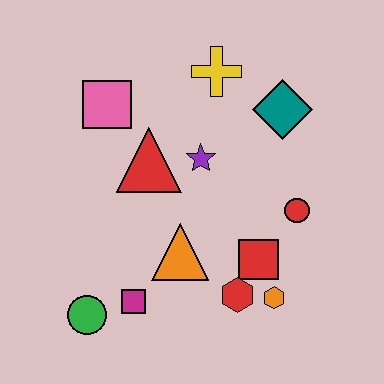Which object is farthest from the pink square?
The orange hexagon is farthest from the pink square.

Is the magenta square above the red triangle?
No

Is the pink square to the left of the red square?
Yes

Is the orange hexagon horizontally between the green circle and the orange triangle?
No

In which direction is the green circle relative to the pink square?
The green circle is below the pink square.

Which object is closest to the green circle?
The magenta square is closest to the green circle.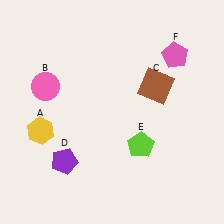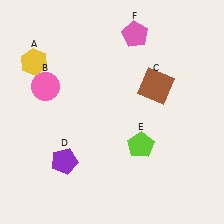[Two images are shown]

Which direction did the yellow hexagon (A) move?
The yellow hexagon (A) moved up.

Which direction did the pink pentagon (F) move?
The pink pentagon (F) moved left.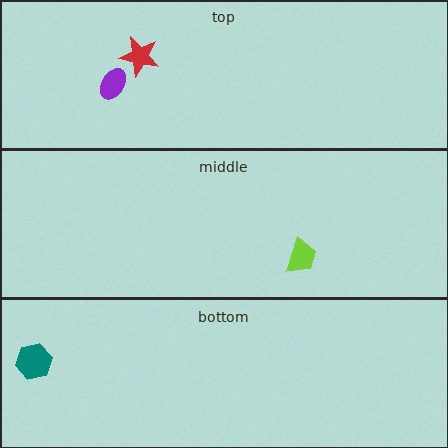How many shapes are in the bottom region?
1.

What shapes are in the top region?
The purple ellipse, the red star.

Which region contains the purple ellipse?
The top region.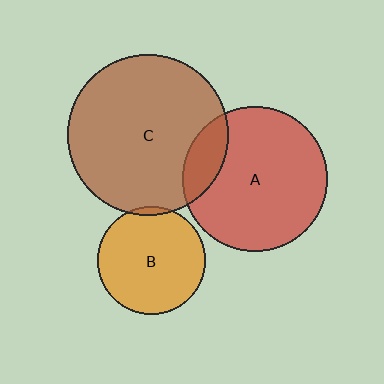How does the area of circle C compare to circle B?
Approximately 2.2 times.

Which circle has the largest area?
Circle C (brown).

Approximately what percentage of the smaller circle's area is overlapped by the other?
Approximately 15%.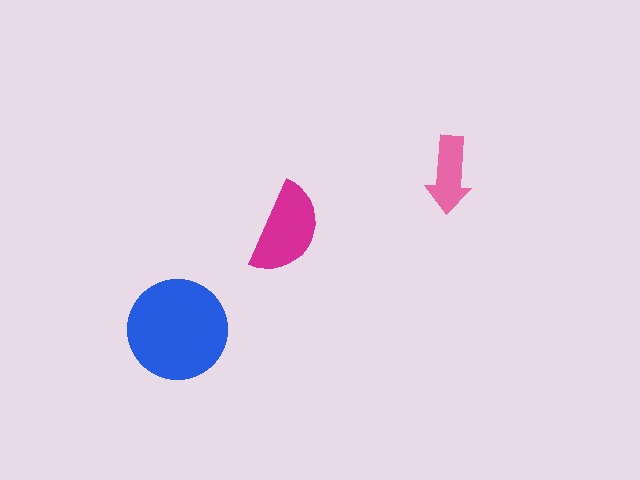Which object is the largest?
The blue circle.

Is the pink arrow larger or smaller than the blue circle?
Smaller.